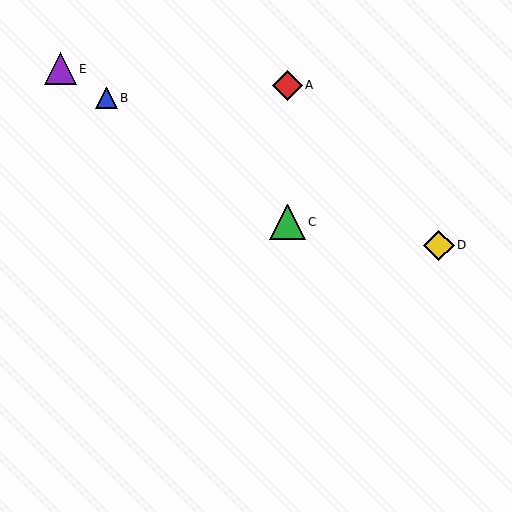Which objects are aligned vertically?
Objects A, C are aligned vertically.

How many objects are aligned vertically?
2 objects (A, C) are aligned vertically.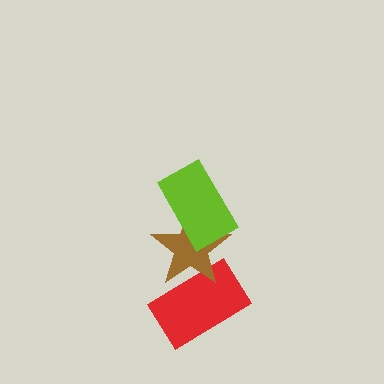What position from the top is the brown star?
The brown star is 2nd from the top.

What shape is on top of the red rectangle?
The brown star is on top of the red rectangle.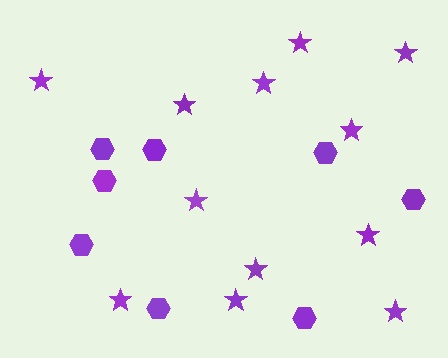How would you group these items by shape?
There are 2 groups: one group of stars (12) and one group of hexagons (8).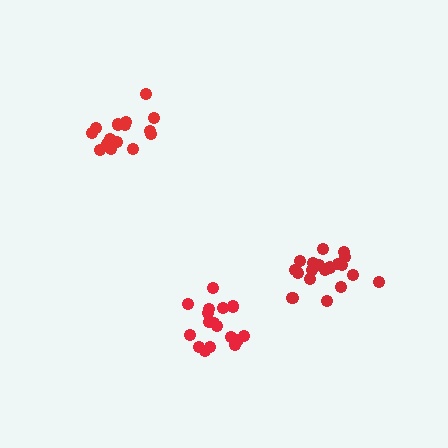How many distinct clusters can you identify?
There are 3 distinct clusters.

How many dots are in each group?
Group 1: 15 dots, Group 2: 19 dots, Group 3: 17 dots (51 total).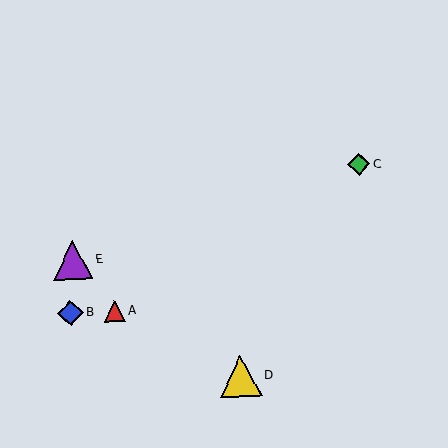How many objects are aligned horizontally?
2 objects (A, B) are aligned horizontally.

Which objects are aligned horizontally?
Objects A, B are aligned horizontally.